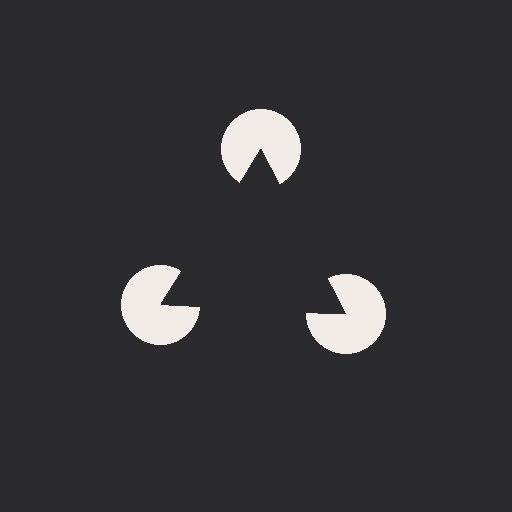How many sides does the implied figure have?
3 sides.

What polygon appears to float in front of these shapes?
An illusory triangle — its edges are inferred from the aligned wedge cuts in the pac-man discs, not physically drawn.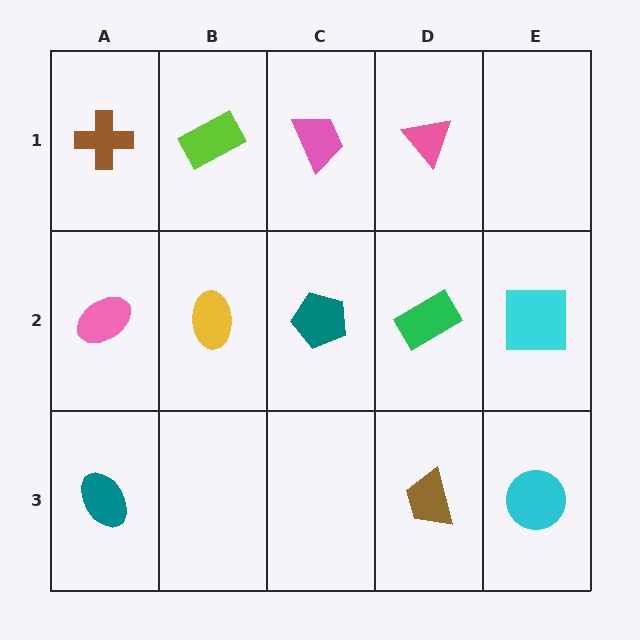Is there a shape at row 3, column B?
No, that cell is empty.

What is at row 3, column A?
A teal ellipse.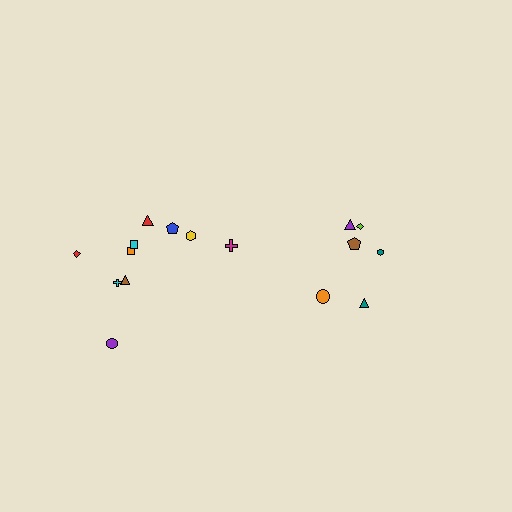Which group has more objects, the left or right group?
The left group.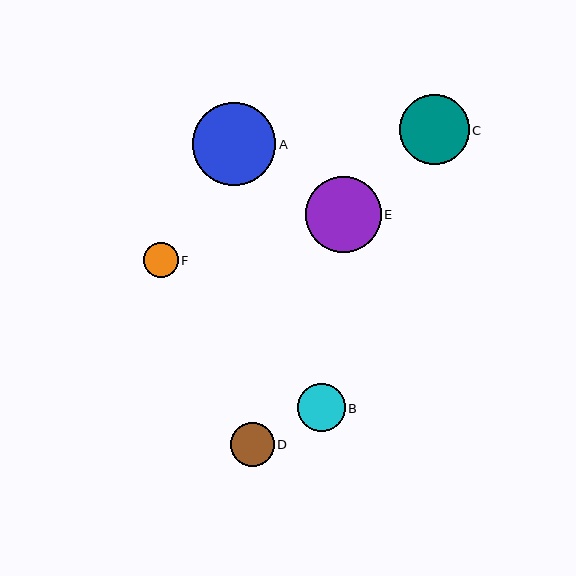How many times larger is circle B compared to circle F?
Circle B is approximately 1.4 times the size of circle F.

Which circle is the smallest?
Circle F is the smallest with a size of approximately 35 pixels.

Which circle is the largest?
Circle A is the largest with a size of approximately 83 pixels.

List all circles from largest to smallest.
From largest to smallest: A, E, C, B, D, F.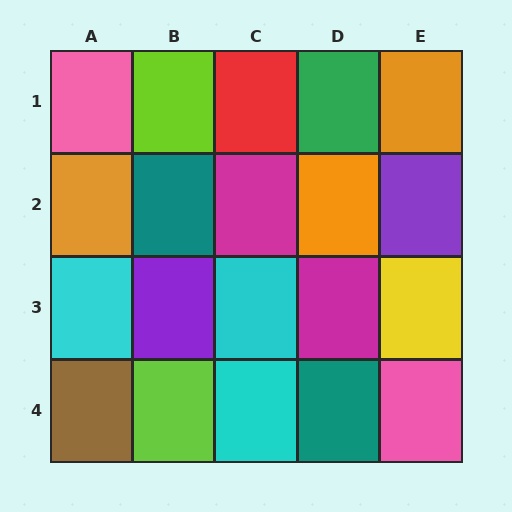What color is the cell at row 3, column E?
Yellow.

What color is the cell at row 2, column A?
Orange.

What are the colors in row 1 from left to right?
Pink, lime, red, green, orange.